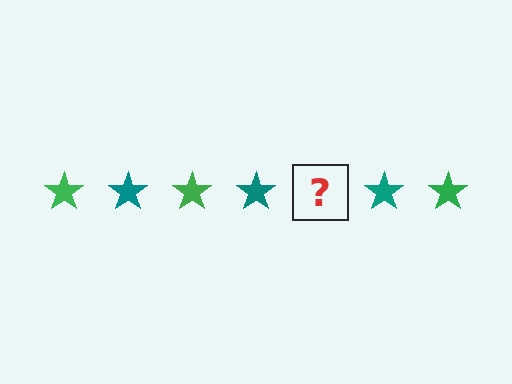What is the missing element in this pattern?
The missing element is a green star.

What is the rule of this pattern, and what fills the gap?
The rule is that the pattern cycles through green, teal stars. The gap should be filled with a green star.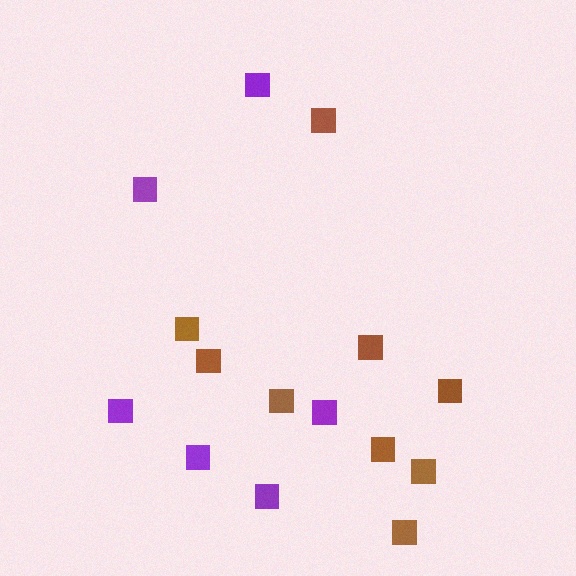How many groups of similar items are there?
There are 2 groups: one group of purple squares (6) and one group of brown squares (9).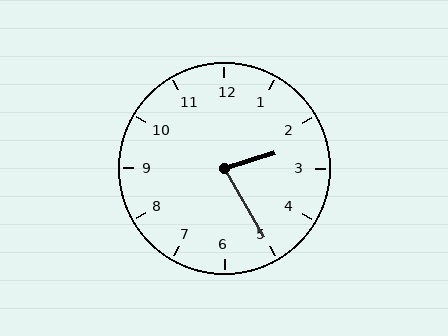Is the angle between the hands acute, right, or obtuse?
It is acute.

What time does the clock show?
2:25.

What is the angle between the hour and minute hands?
Approximately 78 degrees.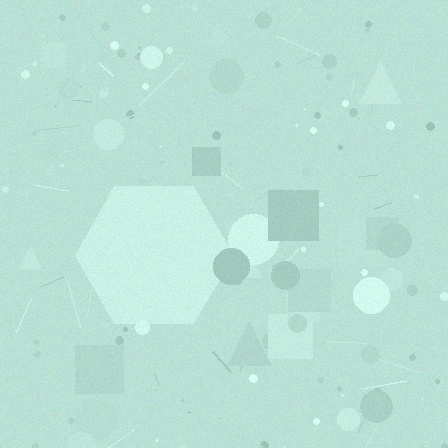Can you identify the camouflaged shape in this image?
The camouflaged shape is a hexagon.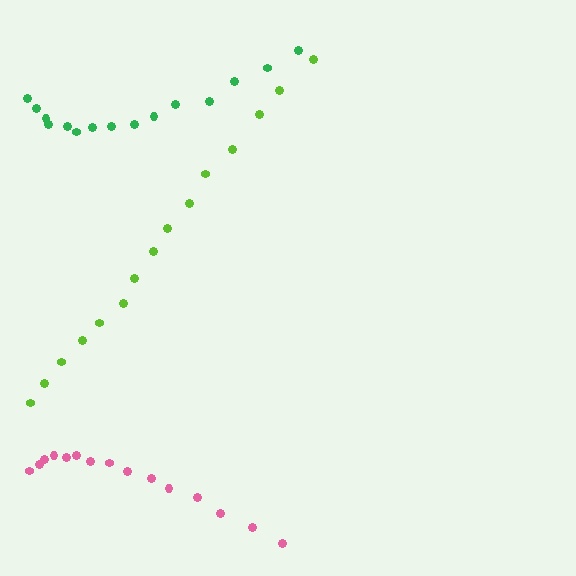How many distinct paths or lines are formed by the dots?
There are 3 distinct paths.